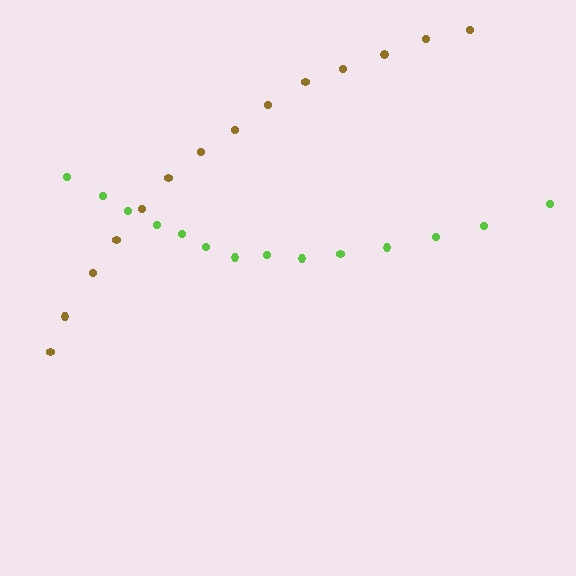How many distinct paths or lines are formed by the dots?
There are 2 distinct paths.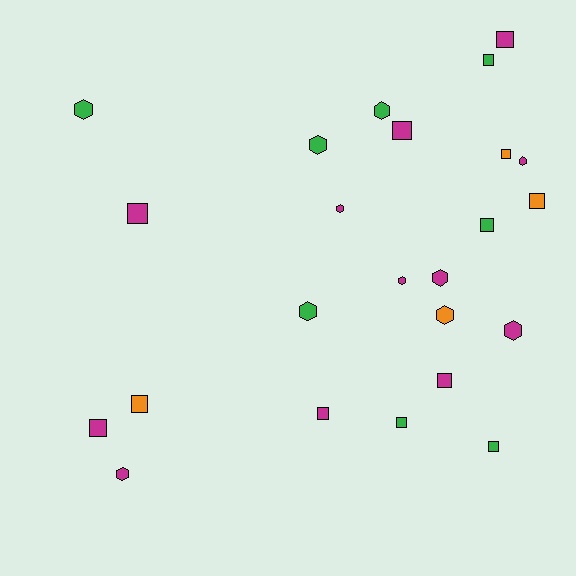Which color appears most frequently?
Magenta, with 12 objects.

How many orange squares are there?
There are 3 orange squares.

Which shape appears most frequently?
Square, with 13 objects.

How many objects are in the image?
There are 24 objects.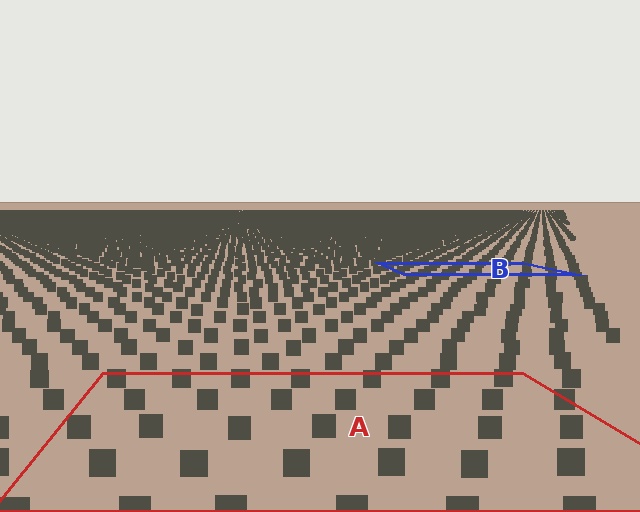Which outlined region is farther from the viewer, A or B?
Region B is farther from the viewer — the texture elements inside it appear smaller and more densely packed.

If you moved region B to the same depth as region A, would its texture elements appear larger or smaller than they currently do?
They would appear larger. At a closer depth, the same texture elements are projected at a bigger on-screen size.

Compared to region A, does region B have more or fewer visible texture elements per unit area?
Region B has more texture elements per unit area — they are packed more densely because it is farther away.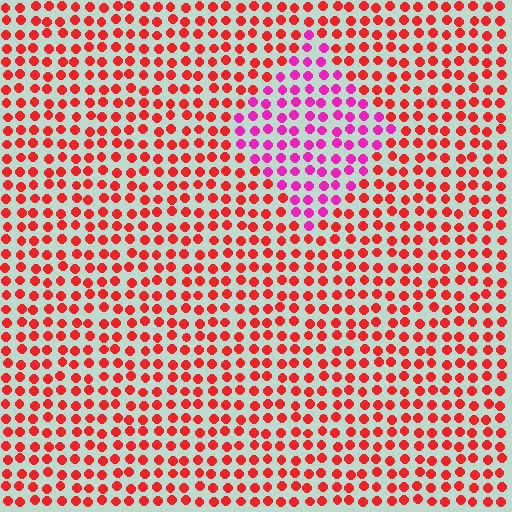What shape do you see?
I see a diamond.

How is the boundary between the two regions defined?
The boundary is defined purely by a slight shift in hue (about 44 degrees). Spacing, size, and orientation are identical on both sides.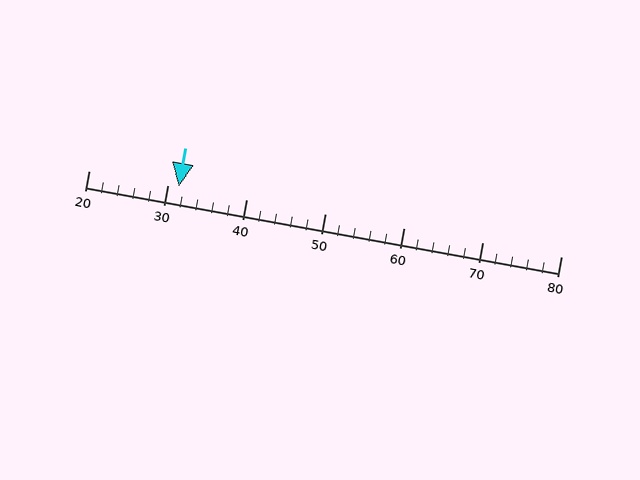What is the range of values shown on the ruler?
The ruler shows values from 20 to 80.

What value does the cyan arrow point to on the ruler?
The cyan arrow points to approximately 31.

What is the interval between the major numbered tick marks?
The major tick marks are spaced 10 units apart.